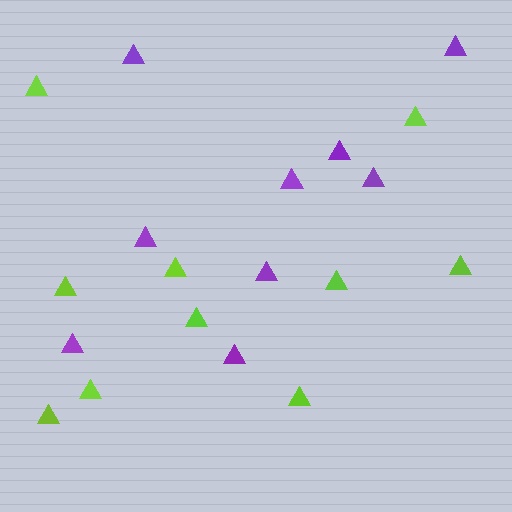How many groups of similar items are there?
There are 2 groups: one group of purple triangles (9) and one group of lime triangles (10).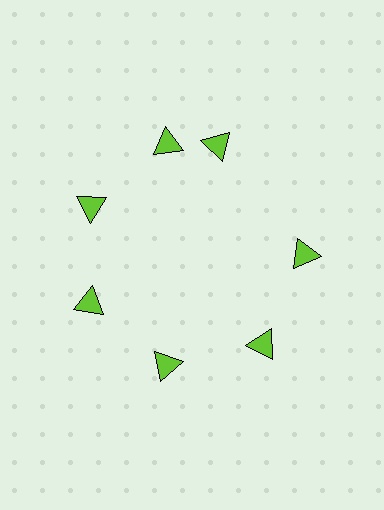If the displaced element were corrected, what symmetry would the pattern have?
It would have 7-fold rotational symmetry — the pattern would map onto itself every 51 degrees.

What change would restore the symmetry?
The symmetry would be restored by rotating it back into even spacing with its neighbors so that all 7 triangles sit at equal angles and equal distance from the center.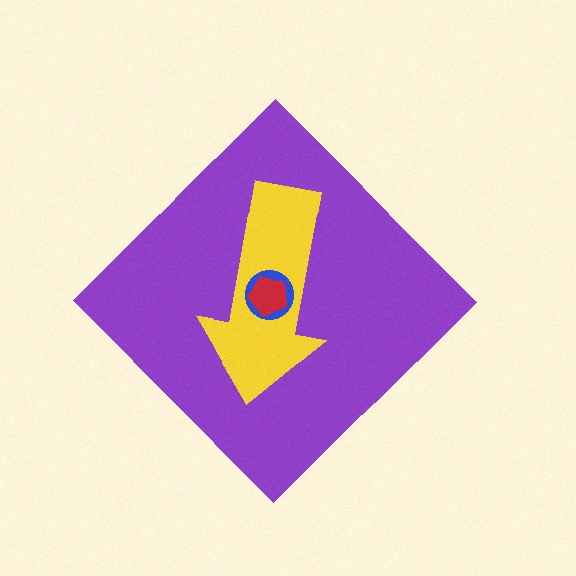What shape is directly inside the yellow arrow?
The blue circle.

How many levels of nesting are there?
4.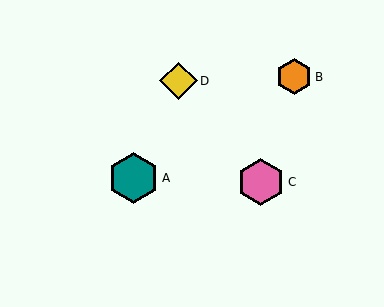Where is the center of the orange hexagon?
The center of the orange hexagon is at (294, 77).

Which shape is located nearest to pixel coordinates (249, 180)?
The pink hexagon (labeled C) at (261, 182) is nearest to that location.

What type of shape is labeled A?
Shape A is a teal hexagon.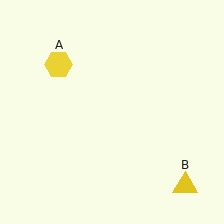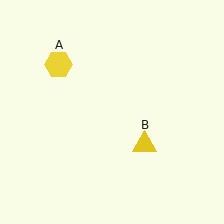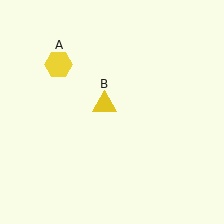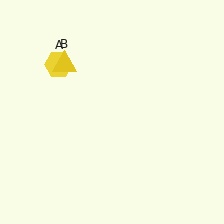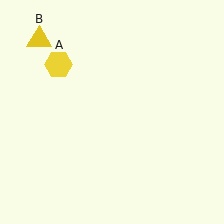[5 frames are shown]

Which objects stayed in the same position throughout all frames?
Yellow hexagon (object A) remained stationary.